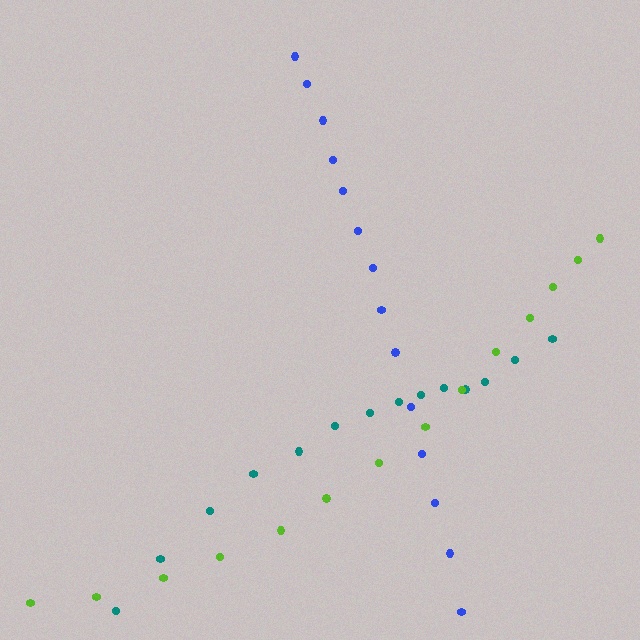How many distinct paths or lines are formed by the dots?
There are 3 distinct paths.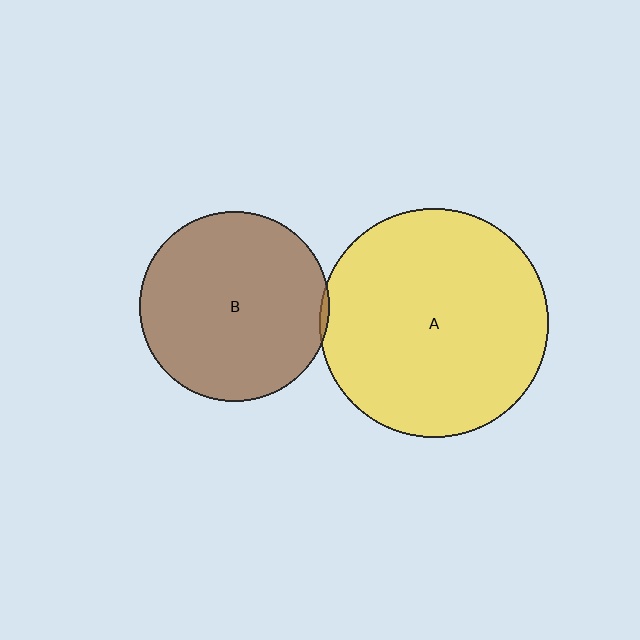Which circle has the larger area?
Circle A (yellow).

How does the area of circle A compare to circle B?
Approximately 1.5 times.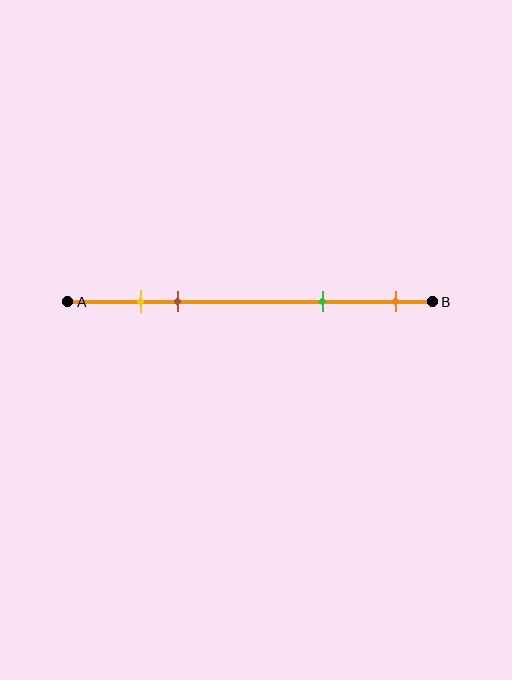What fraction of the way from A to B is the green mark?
The green mark is approximately 70% (0.7) of the way from A to B.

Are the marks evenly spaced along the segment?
No, the marks are not evenly spaced.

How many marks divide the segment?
There are 4 marks dividing the segment.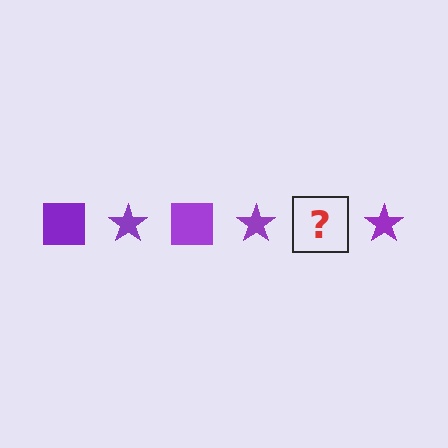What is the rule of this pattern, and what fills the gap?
The rule is that the pattern cycles through square, star shapes in purple. The gap should be filled with a purple square.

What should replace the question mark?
The question mark should be replaced with a purple square.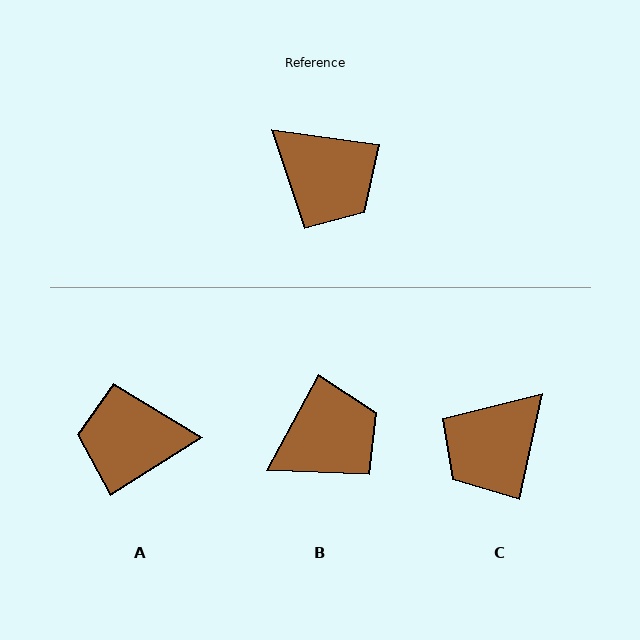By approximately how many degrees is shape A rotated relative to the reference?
Approximately 140 degrees clockwise.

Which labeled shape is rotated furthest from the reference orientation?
A, about 140 degrees away.